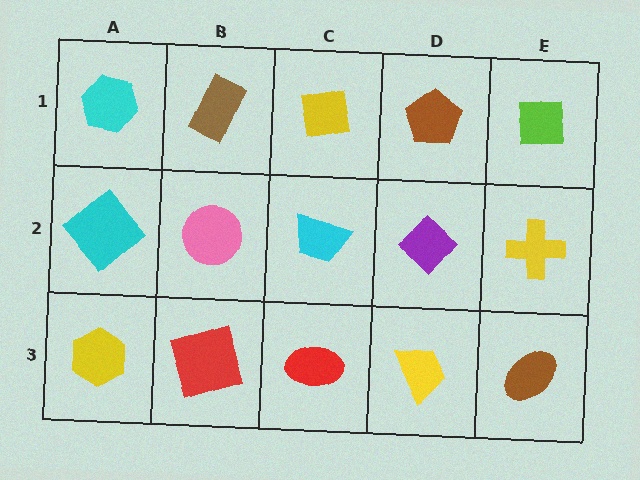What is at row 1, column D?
A brown pentagon.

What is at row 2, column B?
A pink circle.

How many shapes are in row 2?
5 shapes.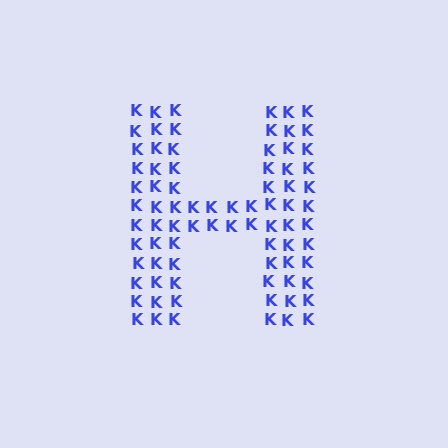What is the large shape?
The large shape is the letter H.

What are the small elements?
The small elements are letter K's.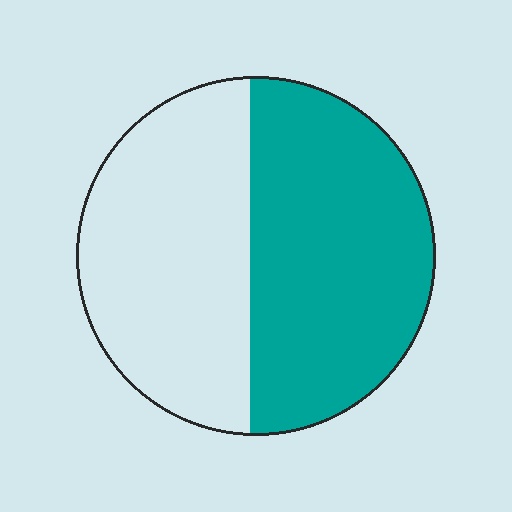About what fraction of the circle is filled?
About one half (1/2).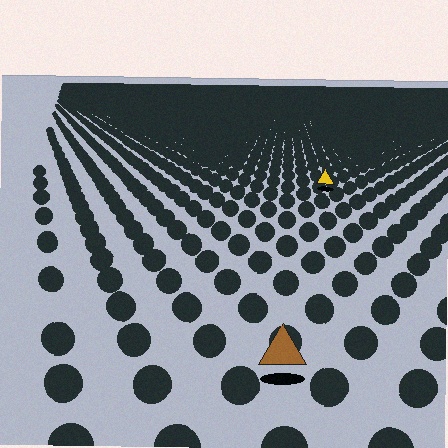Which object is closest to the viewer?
The brown triangle is closest. The texture marks near it are larger and more spread out.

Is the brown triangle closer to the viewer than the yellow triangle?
Yes. The brown triangle is closer — you can tell from the texture gradient: the ground texture is coarser near it.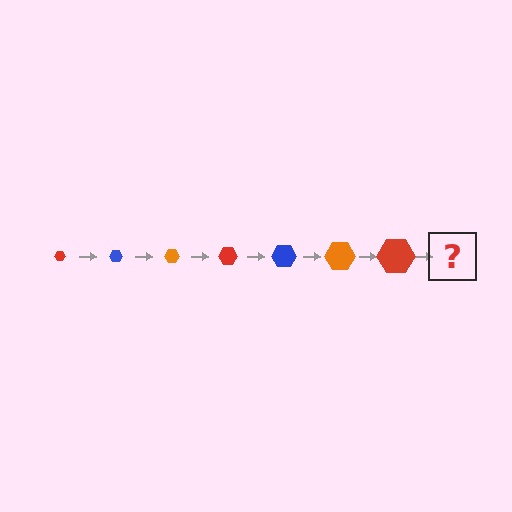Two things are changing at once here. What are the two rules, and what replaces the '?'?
The two rules are that the hexagon grows larger each step and the color cycles through red, blue, and orange. The '?' should be a blue hexagon, larger than the previous one.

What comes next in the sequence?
The next element should be a blue hexagon, larger than the previous one.